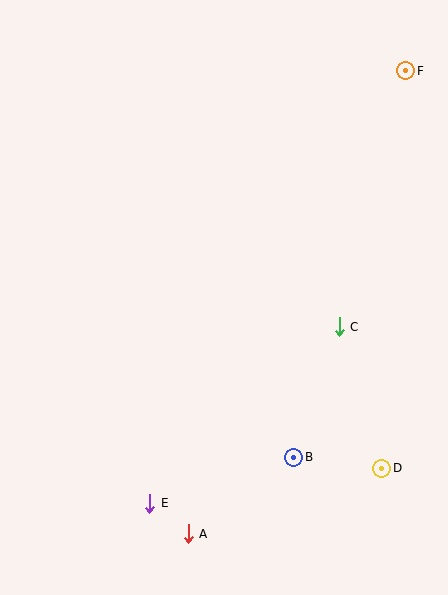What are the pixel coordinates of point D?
Point D is at (382, 468).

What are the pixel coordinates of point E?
Point E is at (150, 503).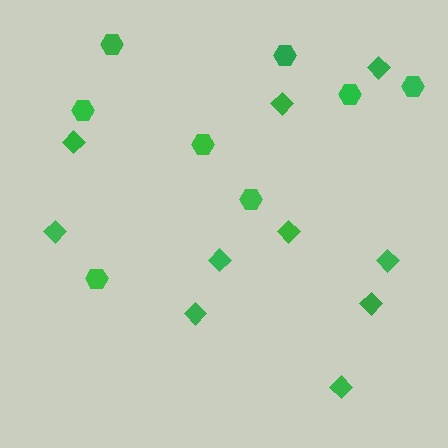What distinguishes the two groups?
There are 2 groups: one group of hexagons (8) and one group of diamonds (10).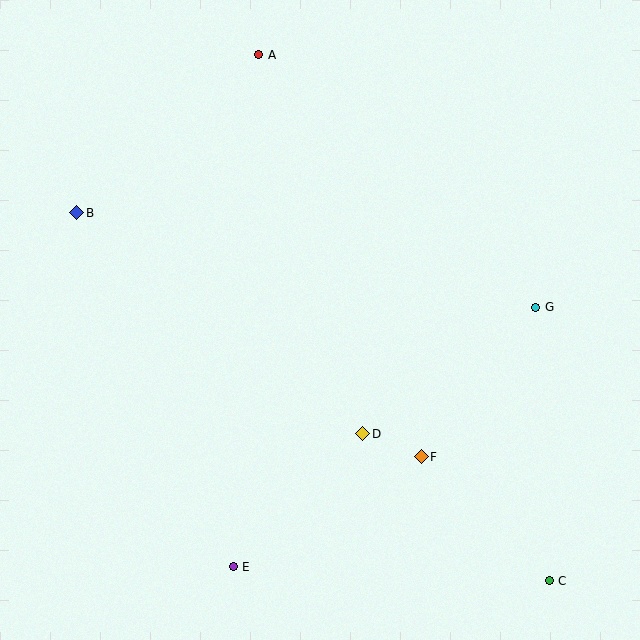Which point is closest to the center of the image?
Point D at (363, 434) is closest to the center.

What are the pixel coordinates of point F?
Point F is at (421, 457).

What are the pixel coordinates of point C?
Point C is at (549, 581).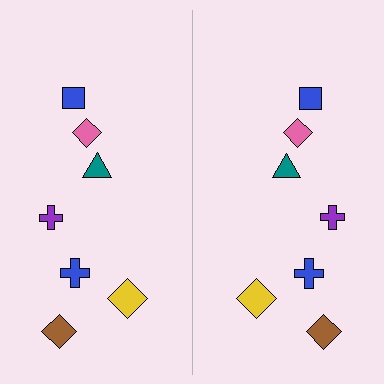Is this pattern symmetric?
Yes, this pattern has bilateral (reflection) symmetry.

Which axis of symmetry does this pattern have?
The pattern has a vertical axis of symmetry running through the center of the image.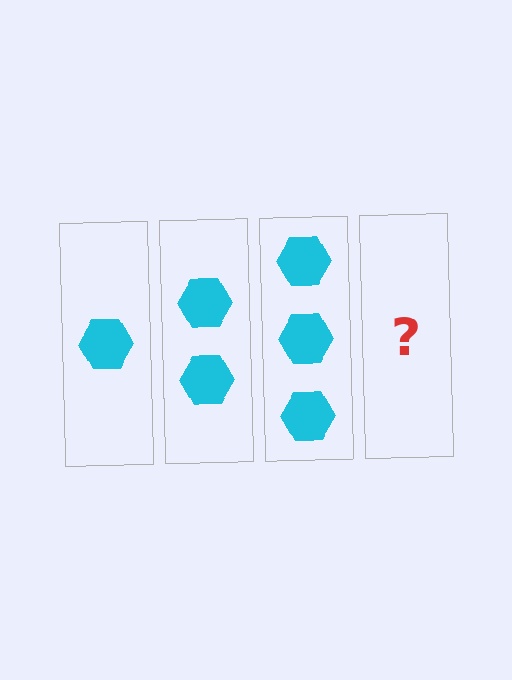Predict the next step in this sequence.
The next step is 4 hexagons.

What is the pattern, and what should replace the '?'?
The pattern is that each step adds one more hexagon. The '?' should be 4 hexagons.